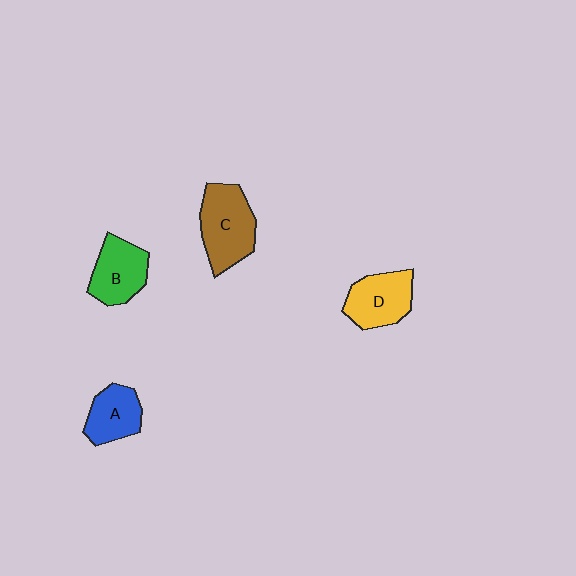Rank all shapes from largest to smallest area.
From largest to smallest: C (brown), D (yellow), B (green), A (blue).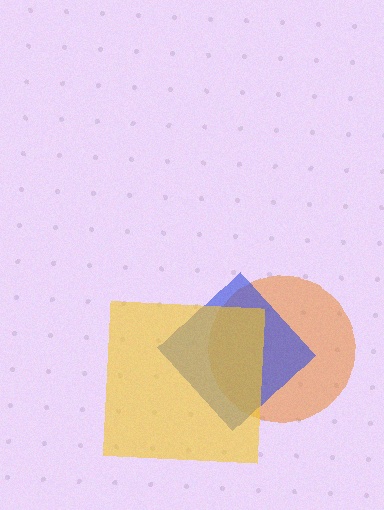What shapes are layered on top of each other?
The layered shapes are: an orange circle, a blue diamond, a yellow square.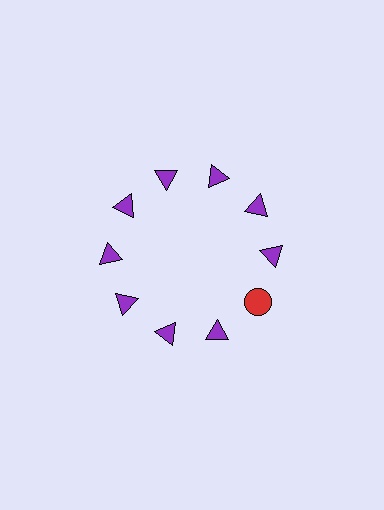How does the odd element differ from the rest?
It differs in both color (red instead of purple) and shape (circle instead of triangle).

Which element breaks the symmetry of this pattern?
The red circle at roughly the 4 o'clock position breaks the symmetry. All other shapes are purple triangles.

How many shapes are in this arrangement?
There are 10 shapes arranged in a ring pattern.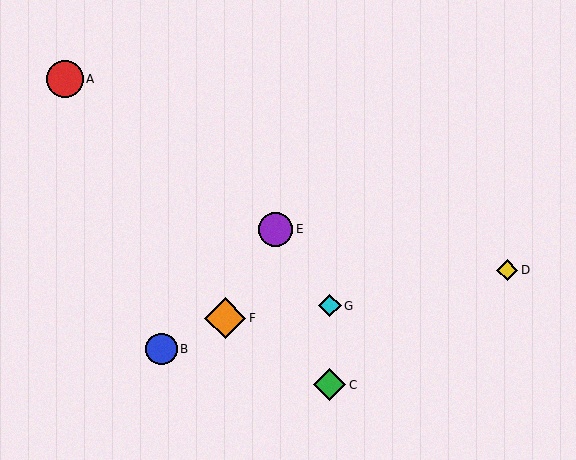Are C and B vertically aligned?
No, C is at x≈330 and B is at x≈161.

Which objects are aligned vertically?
Objects C, G are aligned vertically.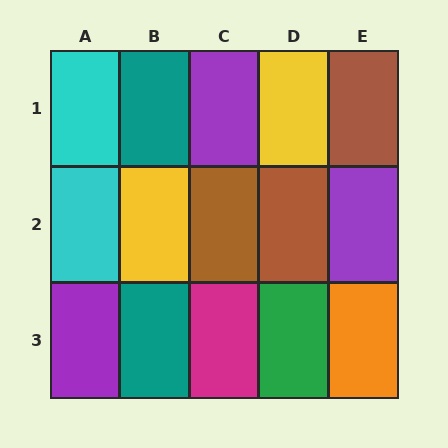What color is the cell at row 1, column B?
Teal.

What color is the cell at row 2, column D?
Brown.